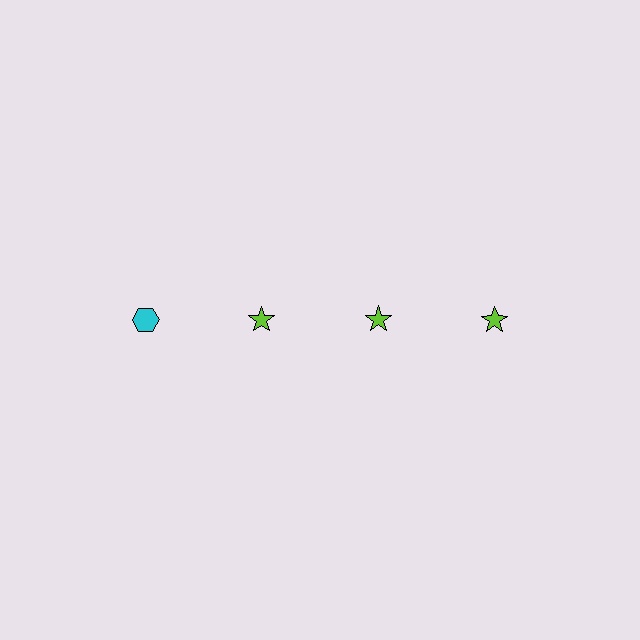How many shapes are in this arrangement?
There are 4 shapes arranged in a grid pattern.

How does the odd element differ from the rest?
It differs in both color (cyan instead of lime) and shape (hexagon instead of star).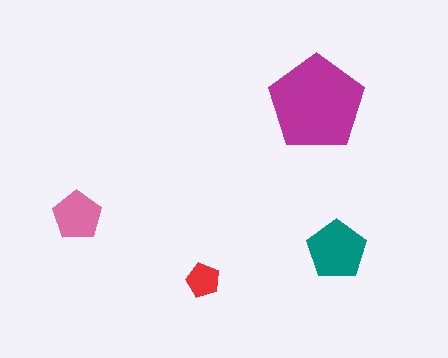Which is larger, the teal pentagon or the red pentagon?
The teal one.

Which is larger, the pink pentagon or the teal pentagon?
The teal one.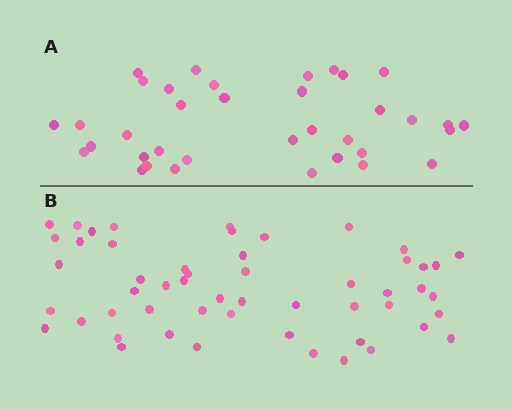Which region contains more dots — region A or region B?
Region B (the bottom region) has more dots.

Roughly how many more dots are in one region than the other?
Region B has approximately 15 more dots than region A.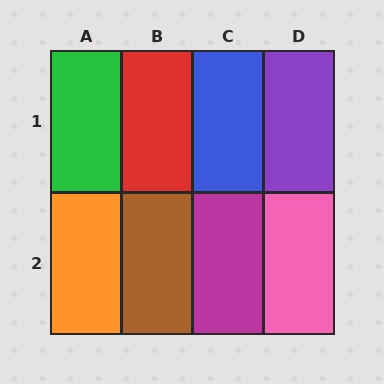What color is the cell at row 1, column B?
Red.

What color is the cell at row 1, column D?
Purple.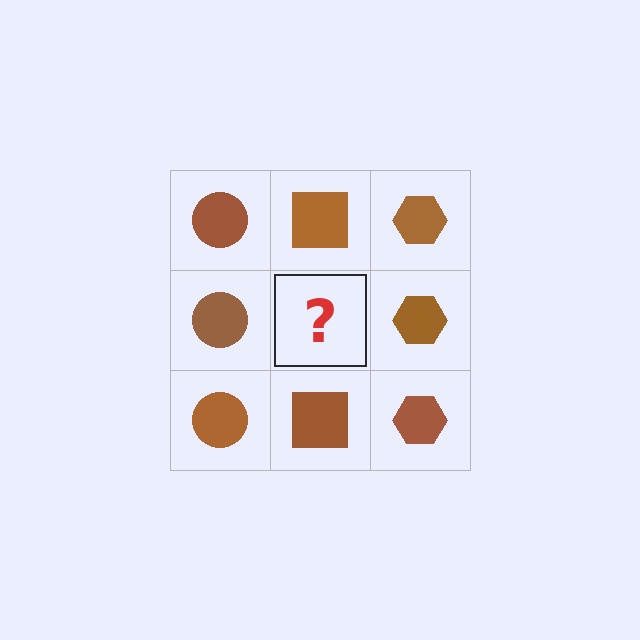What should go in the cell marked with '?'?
The missing cell should contain a brown square.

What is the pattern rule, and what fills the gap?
The rule is that each column has a consistent shape. The gap should be filled with a brown square.